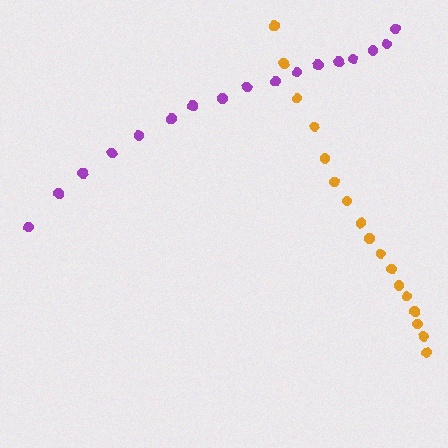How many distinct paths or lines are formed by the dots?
There are 2 distinct paths.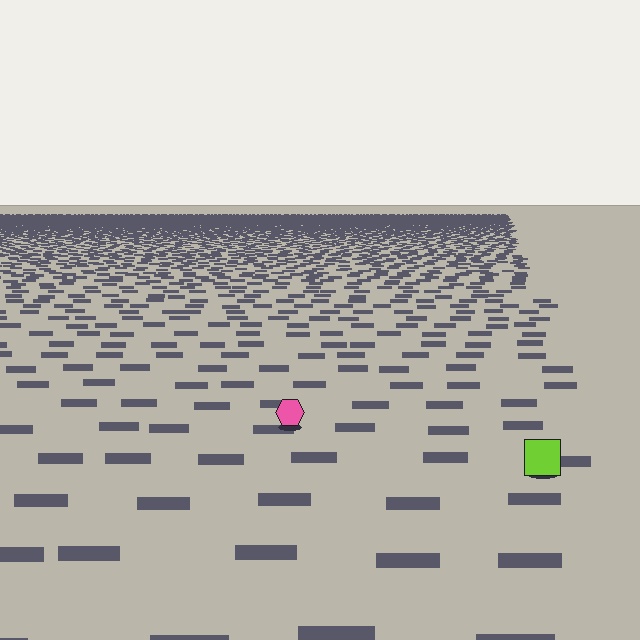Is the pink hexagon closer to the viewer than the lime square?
No. The lime square is closer — you can tell from the texture gradient: the ground texture is coarser near it.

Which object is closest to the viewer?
The lime square is closest. The texture marks near it are larger and more spread out.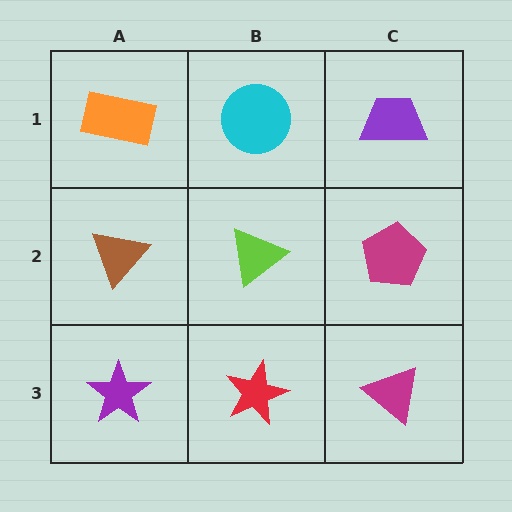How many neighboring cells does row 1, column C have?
2.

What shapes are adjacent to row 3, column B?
A lime triangle (row 2, column B), a purple star (row 3, column A), a magenta triangle (row 3, column C).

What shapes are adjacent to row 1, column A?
A brown triangle (row 2, column A), a cyan circle (row 1, column B).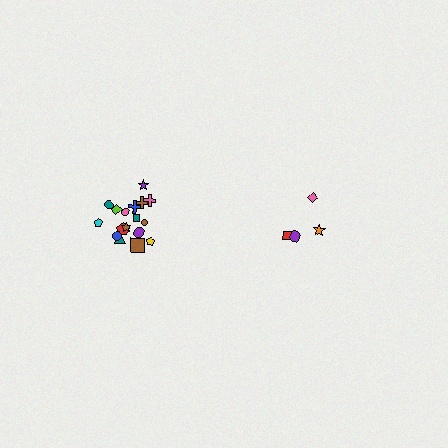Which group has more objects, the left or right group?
The left group.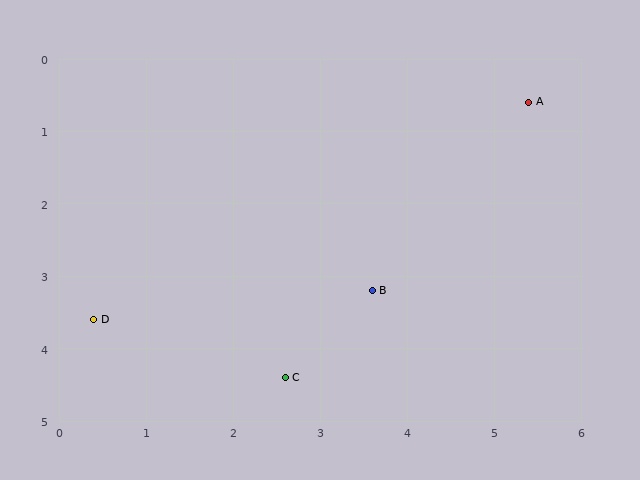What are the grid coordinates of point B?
Point B is at approximately (3.6, 3.2).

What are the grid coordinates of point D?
Point D is at approximately (0.4, 3.6).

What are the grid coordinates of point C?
Point C is at approximately (2.6, 4.4).